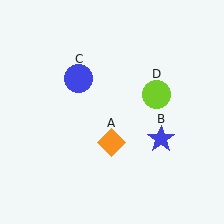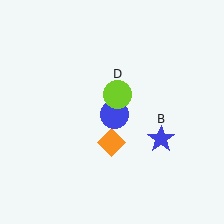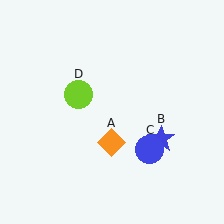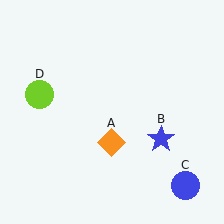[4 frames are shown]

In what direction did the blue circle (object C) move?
The blue circle (object C) moved down and to the right.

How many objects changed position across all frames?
2 objects changed position: blue circle (object C), lime circle (object D).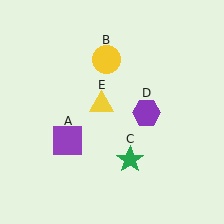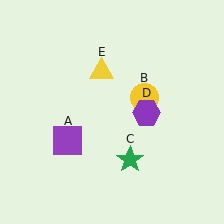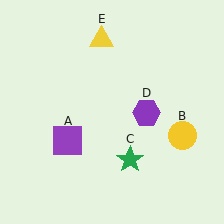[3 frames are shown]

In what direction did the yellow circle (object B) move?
The yellow circle (object B) moved down and to the right.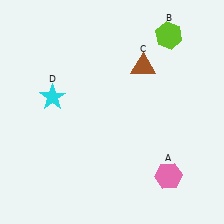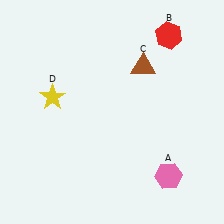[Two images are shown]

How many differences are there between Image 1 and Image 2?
There are 2 differences between the two images.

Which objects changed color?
B changed from lime to red. D changed from cyan to yellow.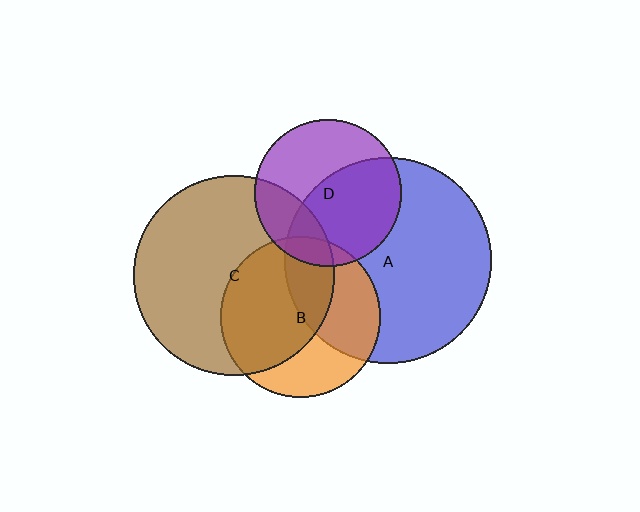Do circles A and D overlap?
Yes.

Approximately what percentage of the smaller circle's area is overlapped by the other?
Approximately 55%.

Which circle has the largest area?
Circle A (blue).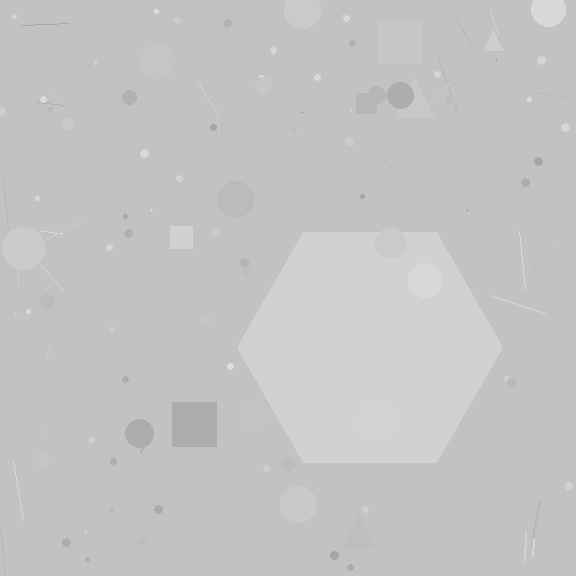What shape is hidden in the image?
A hexagon is hidden in the image.